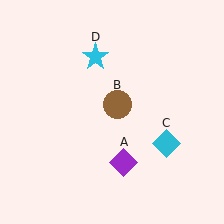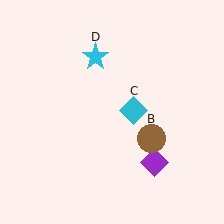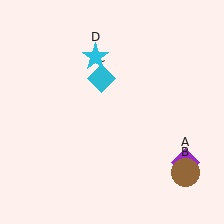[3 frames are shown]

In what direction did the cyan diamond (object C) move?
The cyan diamond (object C) moved up and to the left.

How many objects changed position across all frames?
3 objects changed position: purple diamond (object A), brown circle (object B), cyan diamond (object C).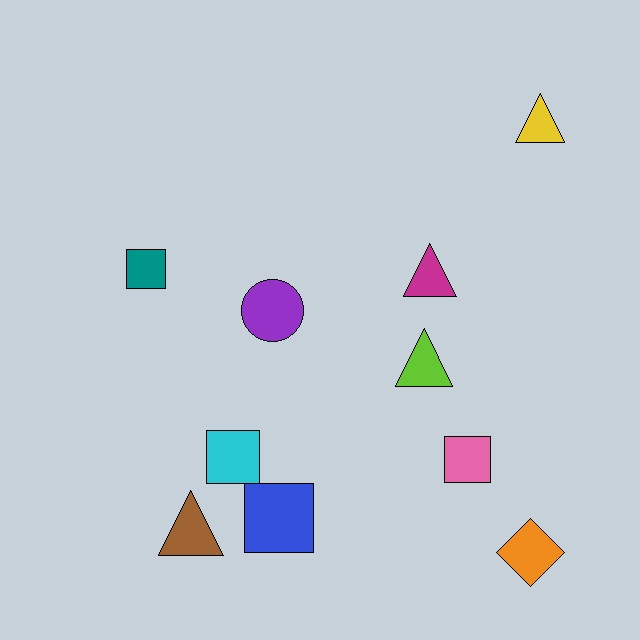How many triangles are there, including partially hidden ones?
There are 4 triangles.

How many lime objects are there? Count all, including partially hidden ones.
There is 1 lime object.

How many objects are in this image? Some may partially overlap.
There are 10 objects.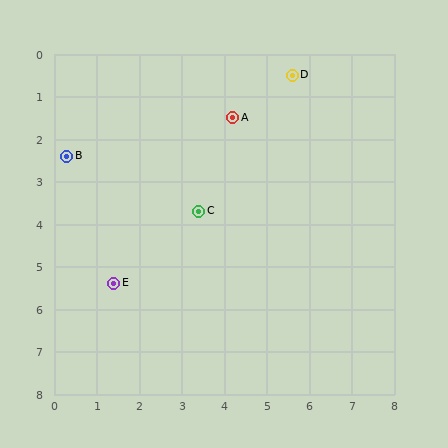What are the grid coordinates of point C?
Point C is at approximately (3.4, 3.7).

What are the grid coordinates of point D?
Point D is at approximately (5.6, 0.5).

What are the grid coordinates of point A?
Point A is at approximately (4.2, 1.5).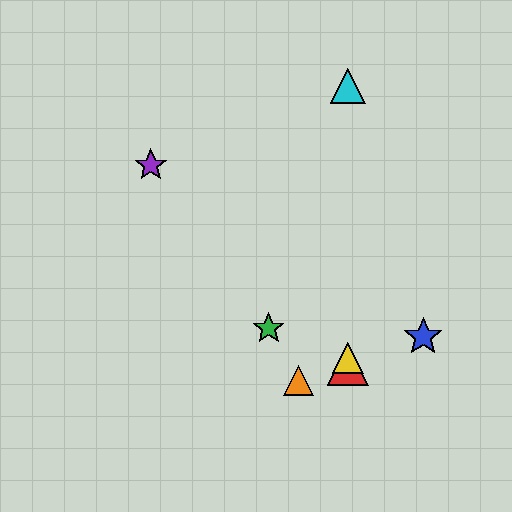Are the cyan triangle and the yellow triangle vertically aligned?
Yes, both are at x≈348.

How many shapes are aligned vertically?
3 shapes (the red triangle, the yellow triangle, the cyan triangle) are aligned vertically.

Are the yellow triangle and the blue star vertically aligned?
No, the yellow triangle is at x≈348 and the blue star is at x≈423.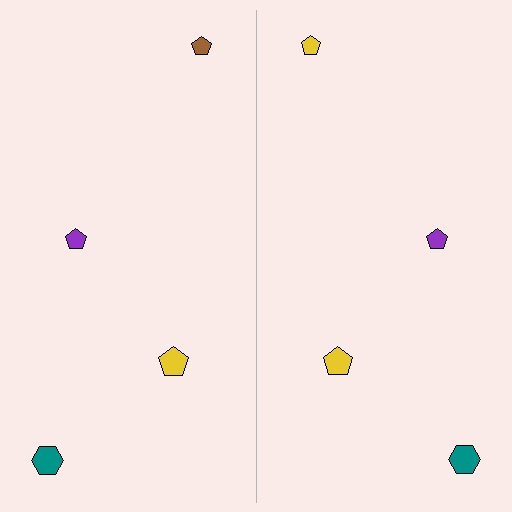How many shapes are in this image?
There are 8 shapes in this image.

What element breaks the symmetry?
The yellow pentagon on the right side breaks the symmetry — its mirror counterpart is brown.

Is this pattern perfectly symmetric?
No, the pattern is not perfectly symmetric. The yellow pentagon on the right side breaks the symmetry — its mirror counterpart is brown.